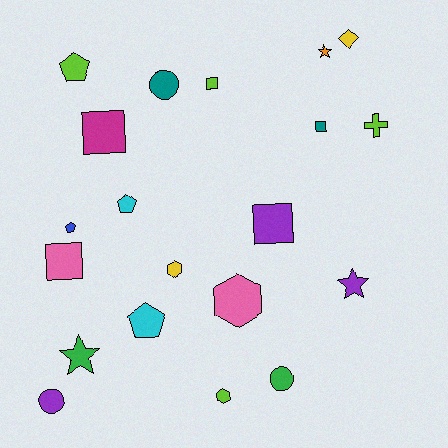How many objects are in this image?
There are 20 objects.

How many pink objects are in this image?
There are 2 pink objects.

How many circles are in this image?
There are 3 circles.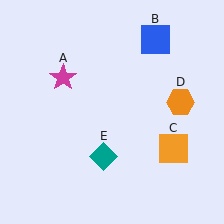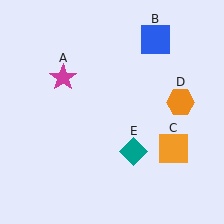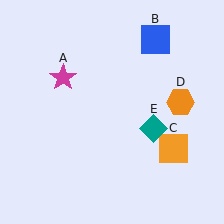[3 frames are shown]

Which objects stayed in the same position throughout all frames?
Magenta star (object A) and blue square (object B) and orange square (object C) and orange hexagon (object D) remained stationary.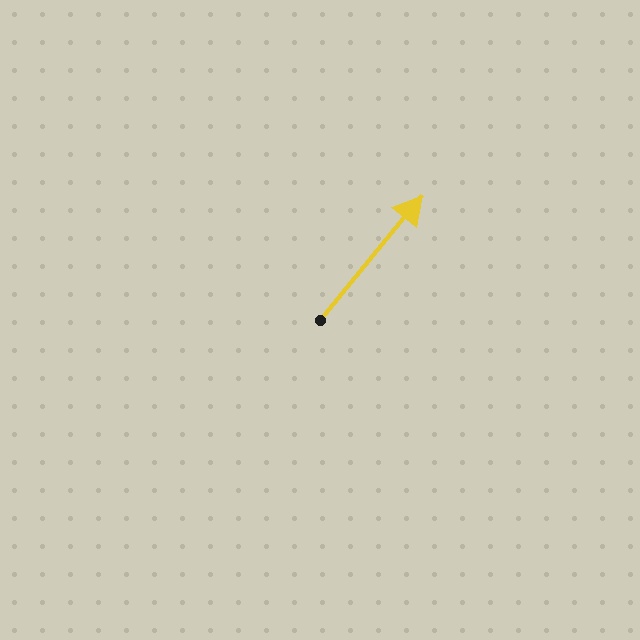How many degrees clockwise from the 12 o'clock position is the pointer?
Approximately 39 degrees.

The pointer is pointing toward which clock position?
Roughly 1 o'clock.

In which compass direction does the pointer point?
Northeast.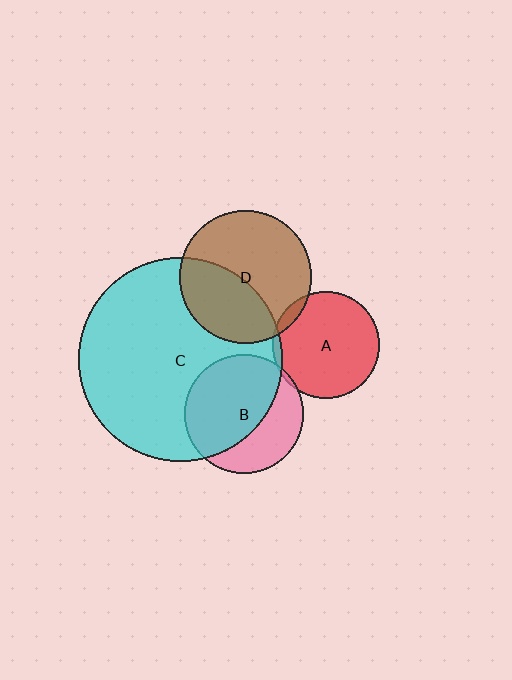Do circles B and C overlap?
Yes.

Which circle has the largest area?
Circle C (cyan).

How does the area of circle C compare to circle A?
Approximately 3.7 times.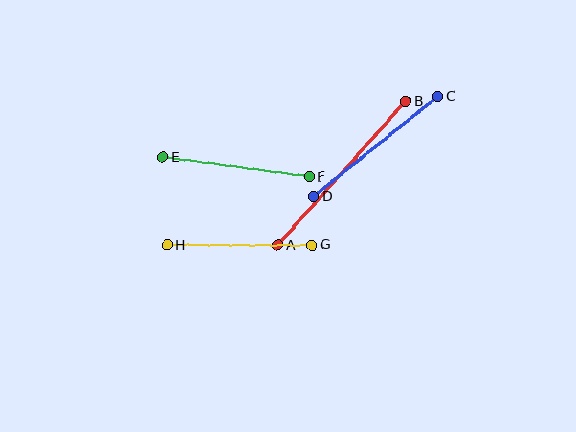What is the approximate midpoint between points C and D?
The midpoint is at approximately (376, 146) pixels.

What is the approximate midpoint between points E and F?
The midpoint is at approximately (236, 167) pixels.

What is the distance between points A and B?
The distance is approximately 192 pixels.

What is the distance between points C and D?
The distance is approximately 159 pixels.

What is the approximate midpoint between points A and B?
The midpoint is at approximately (342, 173) pixels.